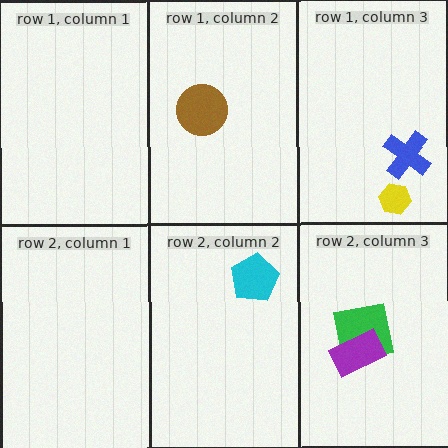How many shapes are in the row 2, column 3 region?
2.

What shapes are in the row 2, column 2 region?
The cyan pentagon.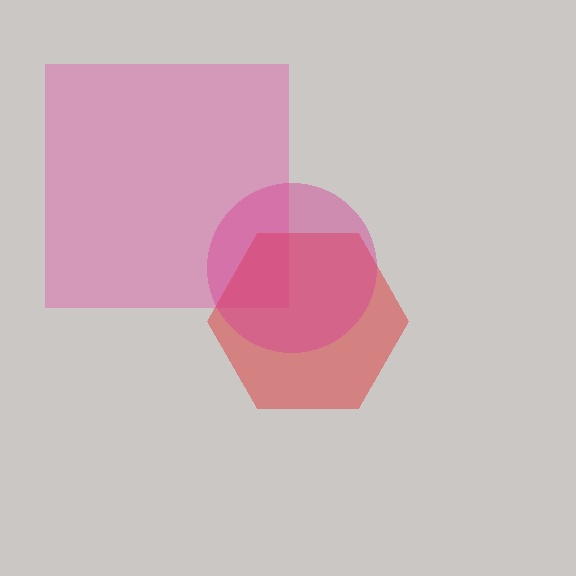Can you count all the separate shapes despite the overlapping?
Yes, there are 3 separate shapes.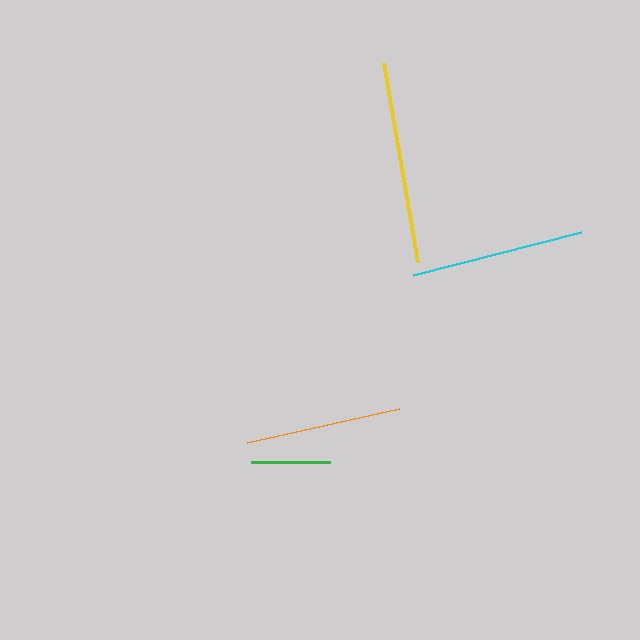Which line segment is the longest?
The yellow line is the longest at approximately 201 pixels.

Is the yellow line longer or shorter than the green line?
The yellow line is longer than the green line.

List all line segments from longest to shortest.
From longest to shortest: yellow, cyan, orange, green.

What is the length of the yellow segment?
The yellow segment is approximately 201 pixels long.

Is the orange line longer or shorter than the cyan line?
The cyan line is longer than the orange line.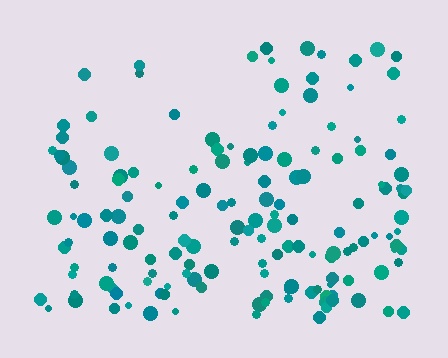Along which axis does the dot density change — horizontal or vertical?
Vertical.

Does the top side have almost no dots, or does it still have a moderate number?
Still a moderate number, just noticeably fewer than the bottom.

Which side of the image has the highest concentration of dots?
The bottom.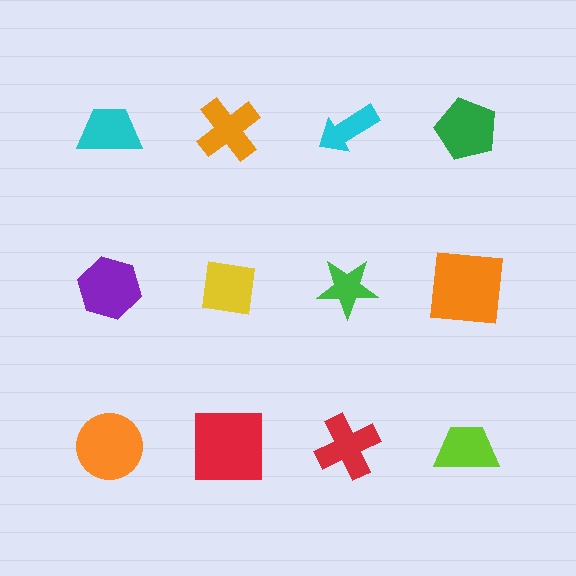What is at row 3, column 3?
A red cross.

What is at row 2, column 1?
A purple hexagon.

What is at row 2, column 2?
A yellow square.